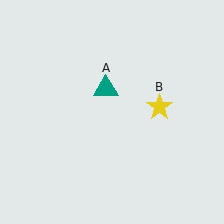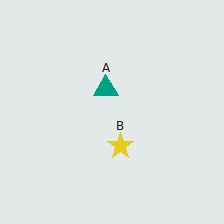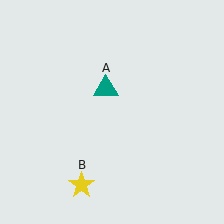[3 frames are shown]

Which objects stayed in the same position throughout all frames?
Teal triangle (object A) remained stationary.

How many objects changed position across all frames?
1 object changed position: yellow star (object B).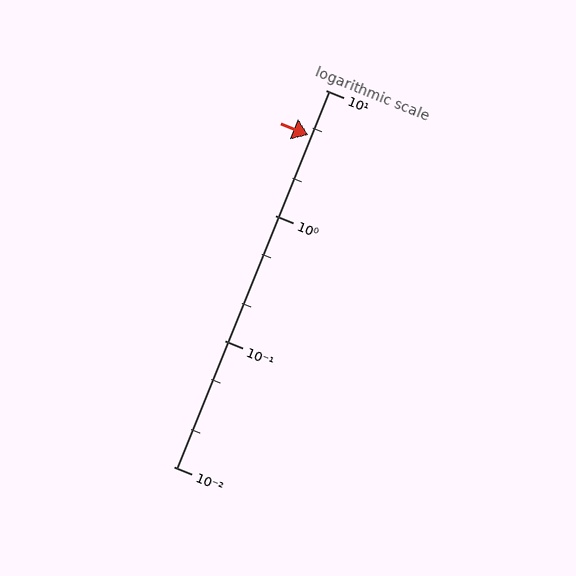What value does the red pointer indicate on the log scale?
The pointer indicates approximately 4.4.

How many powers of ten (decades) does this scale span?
The scale spans 3 decades, from 0.01 to 10.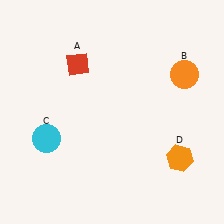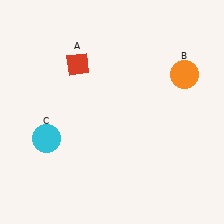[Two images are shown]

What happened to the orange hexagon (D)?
The orange hexagon (D) was removed in Image 2. It was in the bottom-right area of Image 1.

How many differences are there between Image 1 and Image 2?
There is 1 difference between the two images.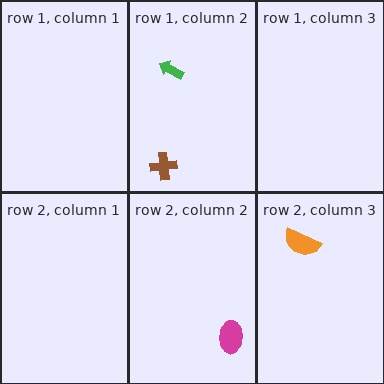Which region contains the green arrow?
The row 1, column 2 region.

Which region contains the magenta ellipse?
The row 2, column 2 region.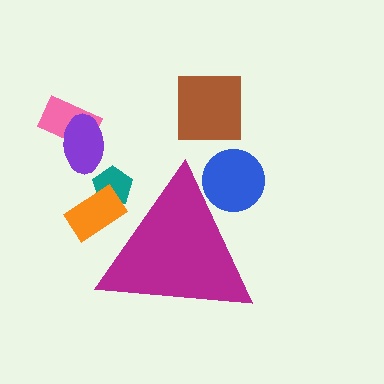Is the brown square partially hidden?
No, the brown square is fully visible.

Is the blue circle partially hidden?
Yes, the blue circle is partially hidden behind the magenta triangle.